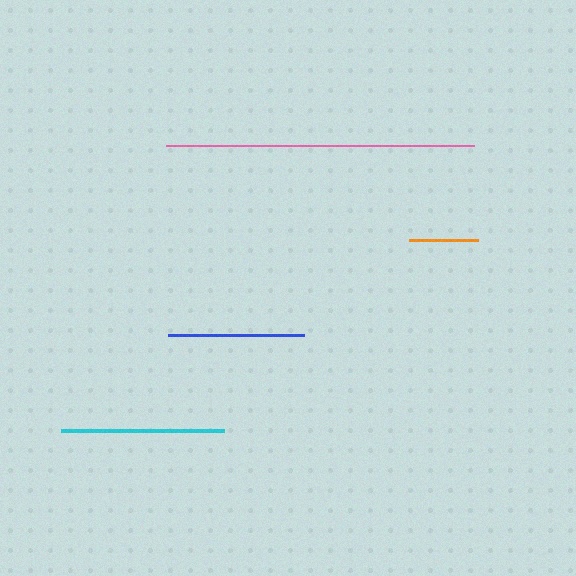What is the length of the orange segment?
The orange segment is approximately 68 pixels long.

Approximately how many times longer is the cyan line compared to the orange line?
The cyan line is approximately 2.4 times the length of the orange line.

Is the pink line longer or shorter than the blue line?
The pink line is longer than the blue line.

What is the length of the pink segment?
The pink segment is approximately 308 pixels long.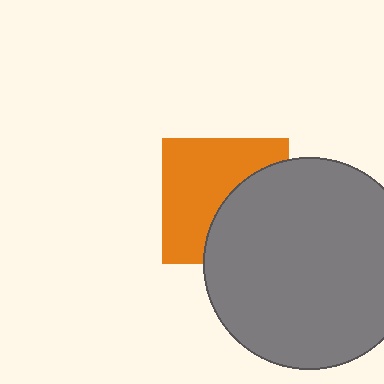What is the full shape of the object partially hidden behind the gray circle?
The partially hidden object is an orange square.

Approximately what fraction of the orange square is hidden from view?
Roughly 42% of the orange square is hidden behind the gray circle.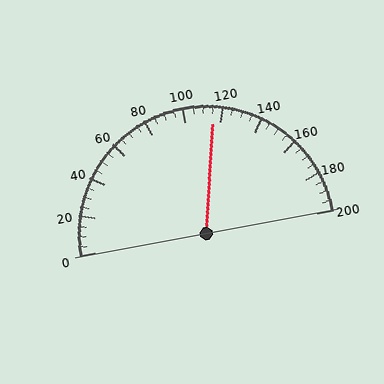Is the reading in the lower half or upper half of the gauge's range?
The reading is in the upper half of the range (0 to 200).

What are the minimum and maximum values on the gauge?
The gauge ranges from 0 to 200.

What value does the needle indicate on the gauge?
The needle indicates approximately 115.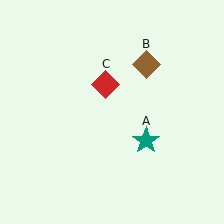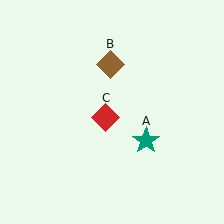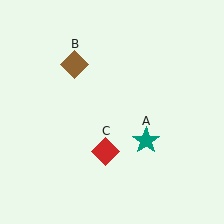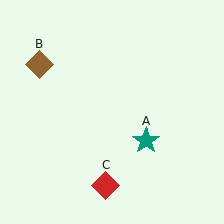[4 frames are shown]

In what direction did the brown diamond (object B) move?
The brown diamond (object B) moved left.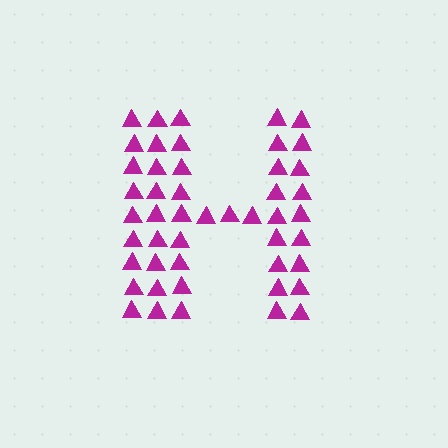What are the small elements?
The small elements are triangles.